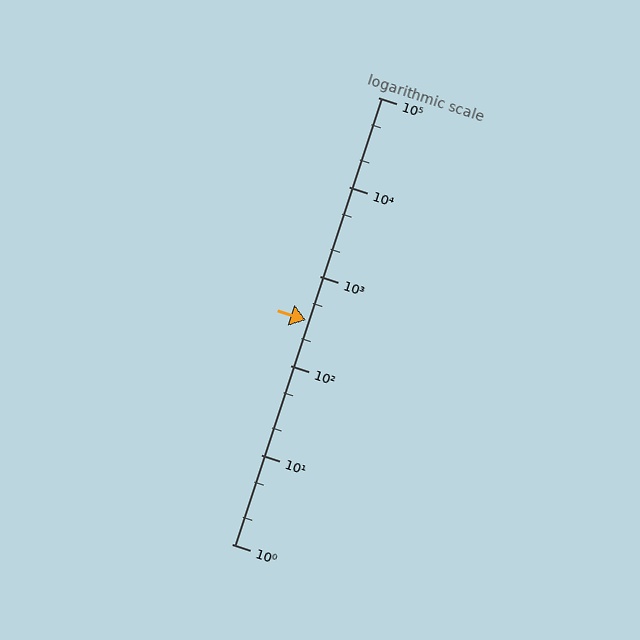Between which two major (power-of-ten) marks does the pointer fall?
The pointer is between 100 and 1000.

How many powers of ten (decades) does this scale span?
The scale spans 5 decades, from 1 to 100000.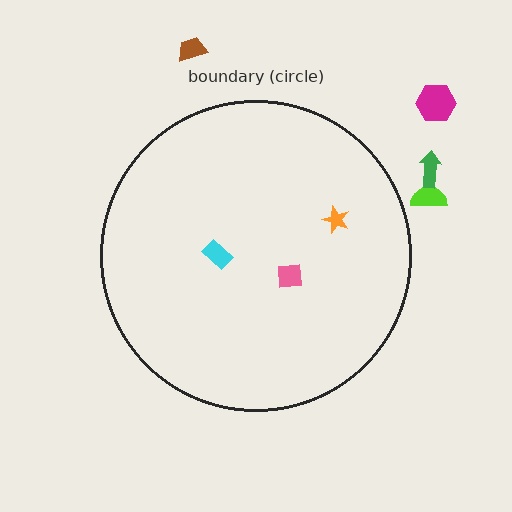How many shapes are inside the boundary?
3 inside, 4 outside.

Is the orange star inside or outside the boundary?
Inside.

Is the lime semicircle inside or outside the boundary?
Outside.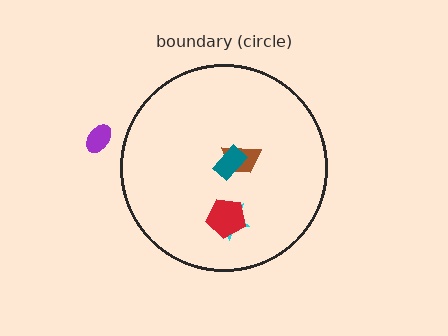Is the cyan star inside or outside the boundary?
Inside.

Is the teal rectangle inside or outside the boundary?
Inside.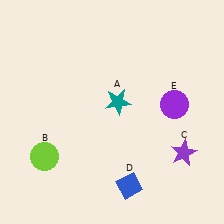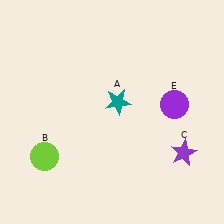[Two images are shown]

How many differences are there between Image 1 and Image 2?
There is 1 difference between the two images.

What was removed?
The blue diamond (D) was removed in Image 2.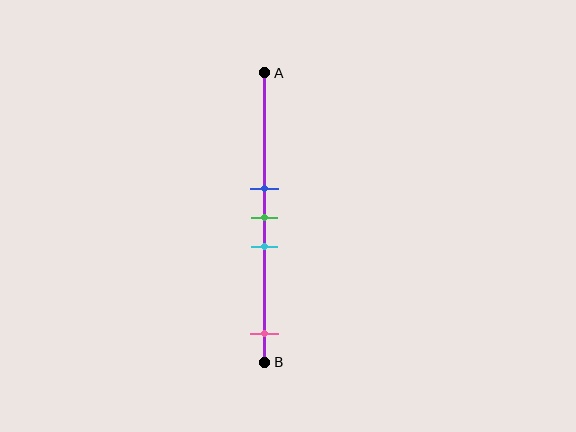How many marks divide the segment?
There are 4 marks dividing the segment.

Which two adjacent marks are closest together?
The blue and green marks are the closest adjacent pair.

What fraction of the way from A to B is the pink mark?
The pink mark is approximately 90% (0.9) of the way from A to B.